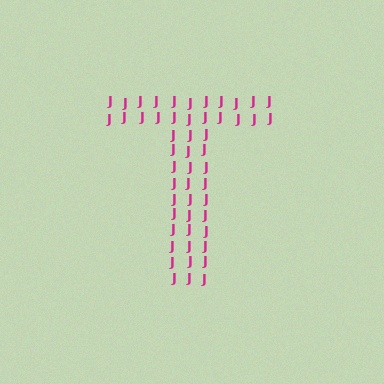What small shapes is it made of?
It is made of small letter J's.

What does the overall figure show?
The overall figure shows the letter T.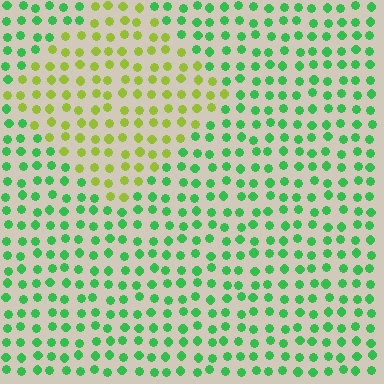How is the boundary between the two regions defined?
The boundary is defined purely by a slight shift in hue (about 53 degrees). Spacing, size, and orientation are identical on both sides.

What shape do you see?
I see a diamond.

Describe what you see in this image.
The image is filled with small green elements in a uniform arrangement. A diamond-shaped region is visible where the elements are tinted to a slightly different hue, forming a subtle color boundary.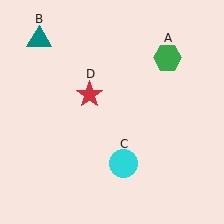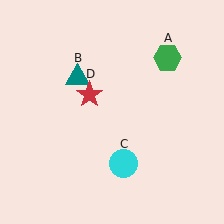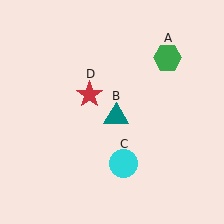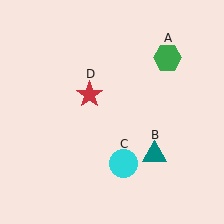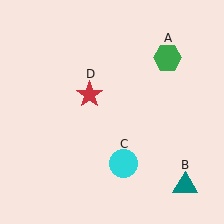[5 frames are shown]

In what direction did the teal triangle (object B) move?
The teal triangle (object B) moved down and to the right.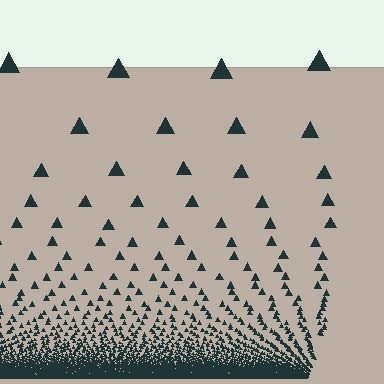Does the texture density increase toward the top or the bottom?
Density increases toward the bottom.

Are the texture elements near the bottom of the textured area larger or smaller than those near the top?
Smaller. The gradient is inverted — elements near the bottom are smaller and denser.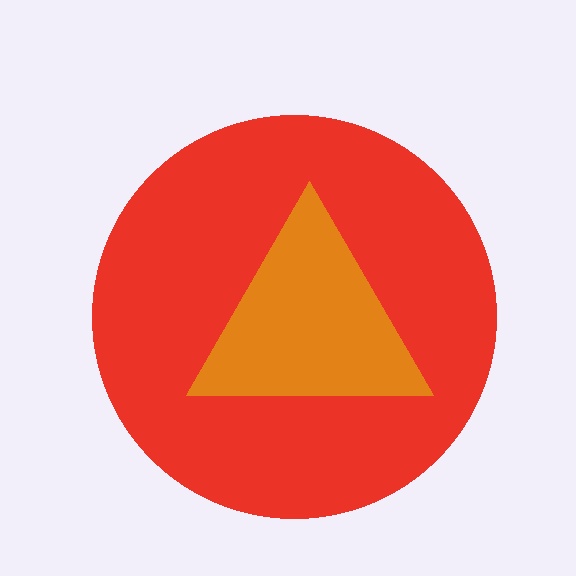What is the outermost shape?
The red circle.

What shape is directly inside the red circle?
The orange triangle.